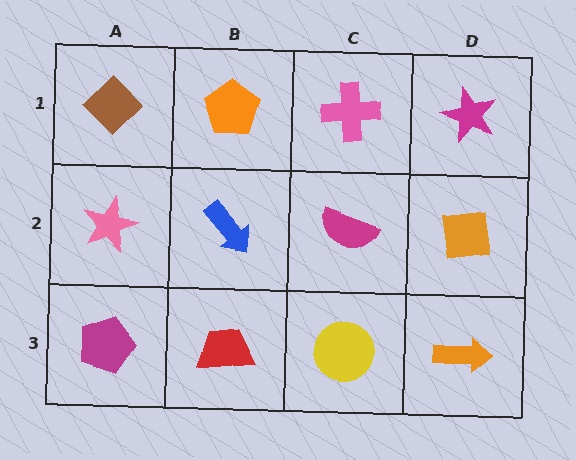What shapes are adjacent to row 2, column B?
An orange pentagon (row 1, column B), a red trapezoid (row 3, column B), a pink star (row 2, column A), a magenta semicircle (row 2, column C).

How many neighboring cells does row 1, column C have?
3.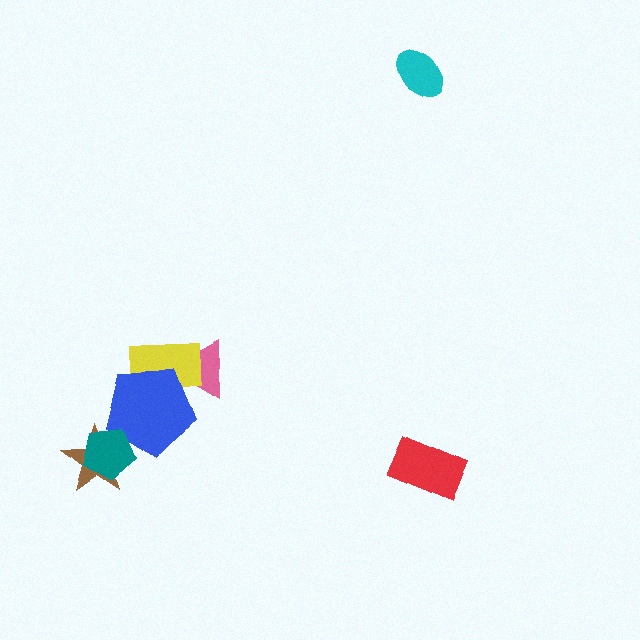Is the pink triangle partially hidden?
Yes, it is partially covered by another shape.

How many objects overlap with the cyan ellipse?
0 objects overlap with the cyan ellipse.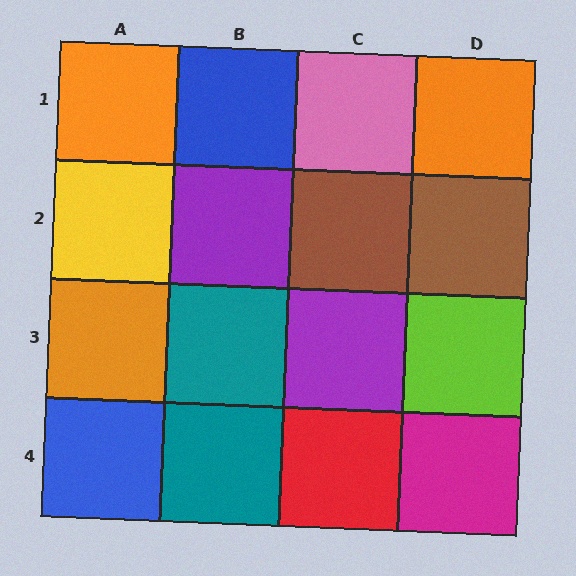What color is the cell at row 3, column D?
Lime.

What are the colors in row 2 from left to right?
Yellow, purple, brown, brown.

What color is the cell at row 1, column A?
Orange.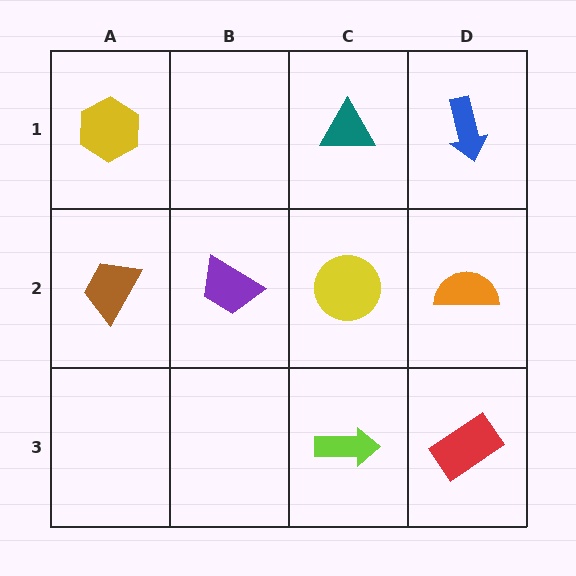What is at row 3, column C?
A lime arrow.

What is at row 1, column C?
A teal triangle.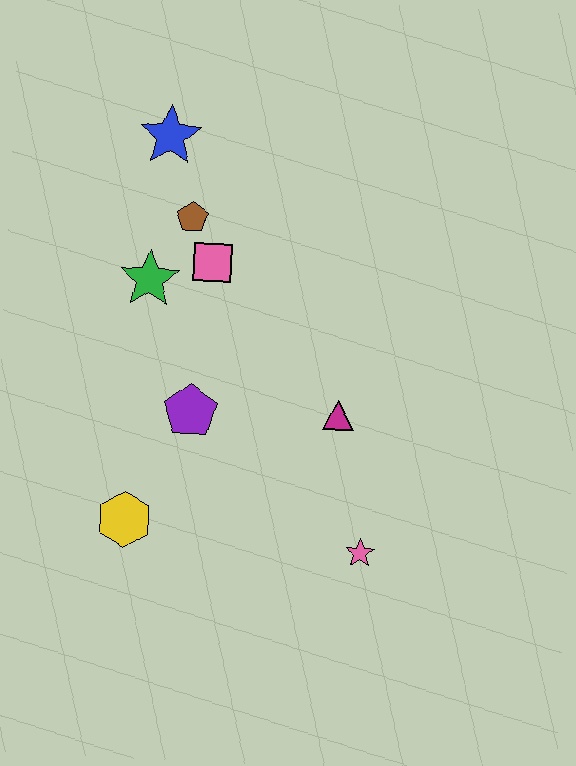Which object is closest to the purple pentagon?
The yellow hexagon is closest to the purple pentagon.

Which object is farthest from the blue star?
The pink star is farthest from the blue star.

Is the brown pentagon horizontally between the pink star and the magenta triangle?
No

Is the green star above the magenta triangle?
Yes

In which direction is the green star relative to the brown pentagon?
The green star is below the brown pentagon.